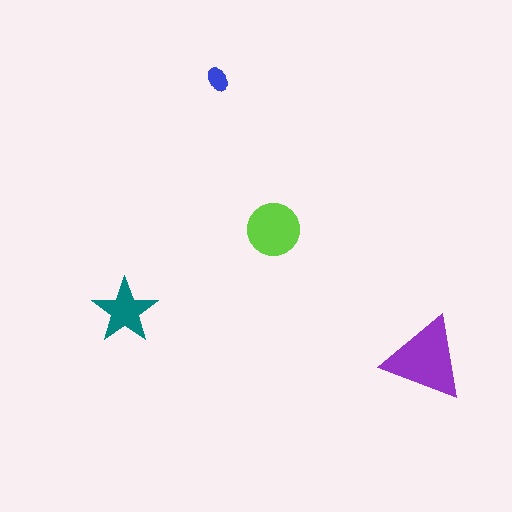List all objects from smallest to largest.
The blue ellipse, the teal star, the lime circle, the purple triangle.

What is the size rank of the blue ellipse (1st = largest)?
4th.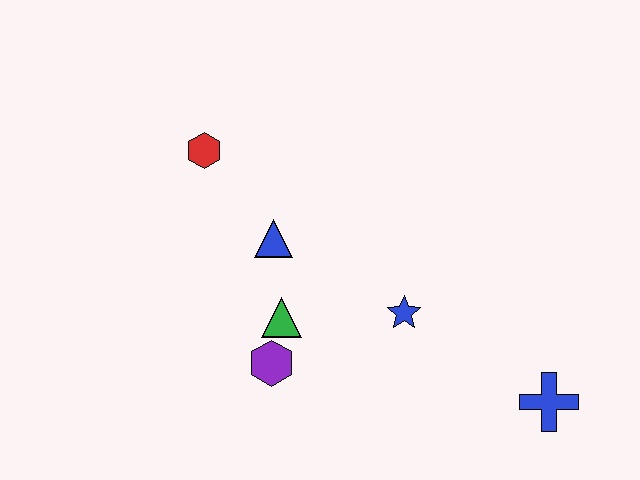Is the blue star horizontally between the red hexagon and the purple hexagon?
No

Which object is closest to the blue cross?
The blue star is closest to the blue cross.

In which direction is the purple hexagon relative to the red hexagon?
The purple hexagon is below the red hexagon.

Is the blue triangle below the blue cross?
No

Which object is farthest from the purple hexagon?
The blue cross is farthest from the purple hexagon.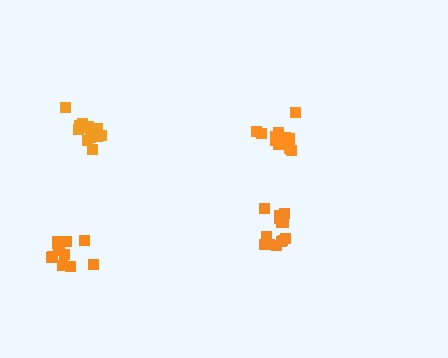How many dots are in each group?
Group 1: 13 dots, Group 2: 12 dots, Group 3: 13 dots, Group 4: 14 dots (52 total).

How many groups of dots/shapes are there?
There are 4 groups.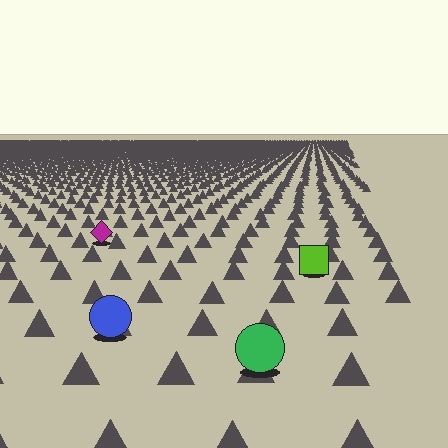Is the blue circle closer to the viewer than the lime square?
Yes. The blue circle is closer — you can tell from the texture gradient: the ground texture is coarser near it.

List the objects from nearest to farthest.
From nearest to farthest: the green circle, the blue circle, the lime square, the magenta diamond.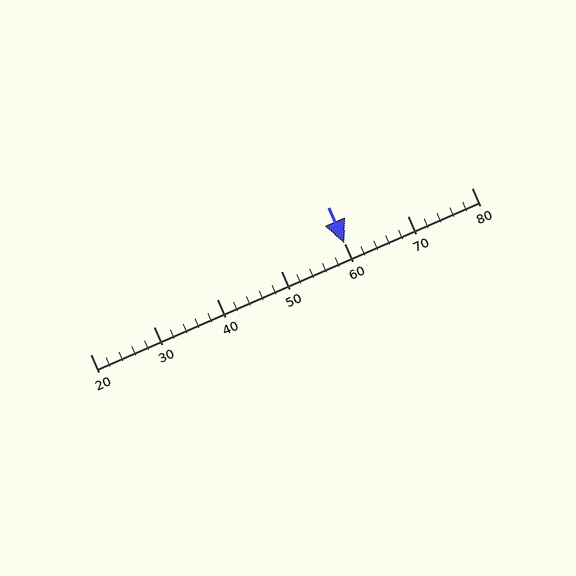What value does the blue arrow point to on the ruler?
The blue arrow points to approximately 60.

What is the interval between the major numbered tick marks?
The major tick marks are spaced 10 units apart.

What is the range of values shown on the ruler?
The ruler shows values from 20 to 80.